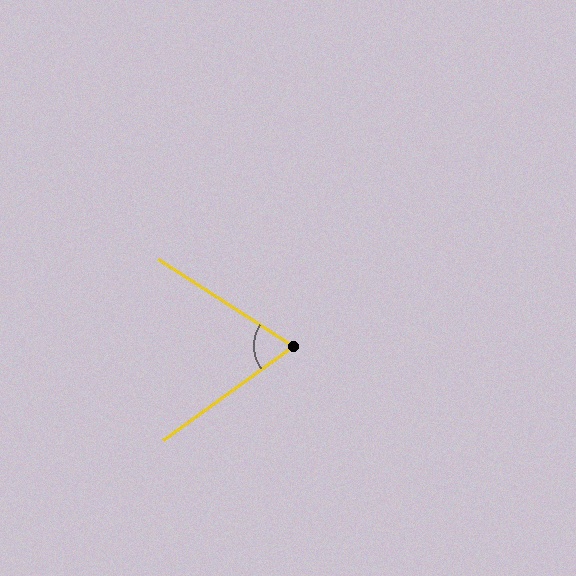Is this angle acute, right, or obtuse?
It is acute.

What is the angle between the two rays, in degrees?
Approximately 69 degrees.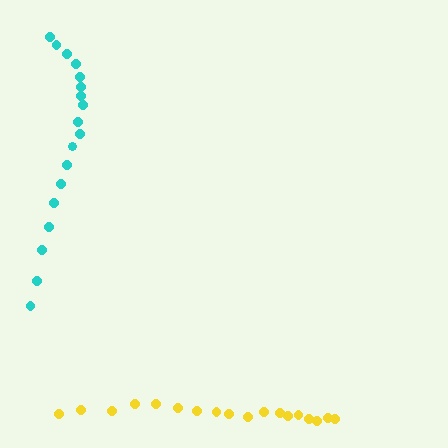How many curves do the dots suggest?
There are 2 distinct paths.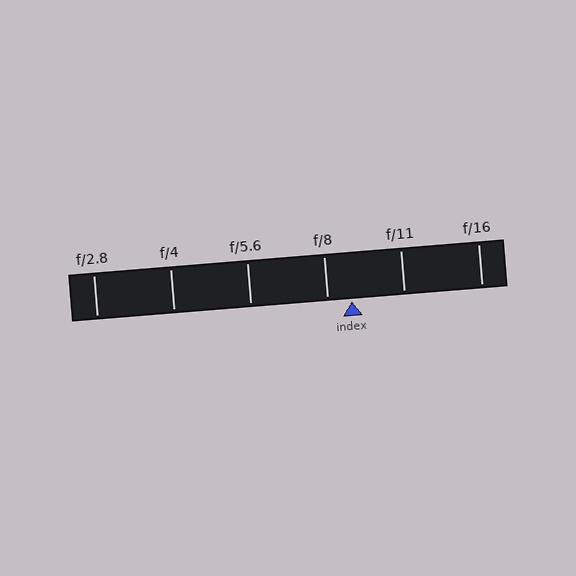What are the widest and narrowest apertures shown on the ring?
The widest aperture shown is f/2.8 and the narrowest is f/16.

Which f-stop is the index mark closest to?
The index mark is closest to f/8.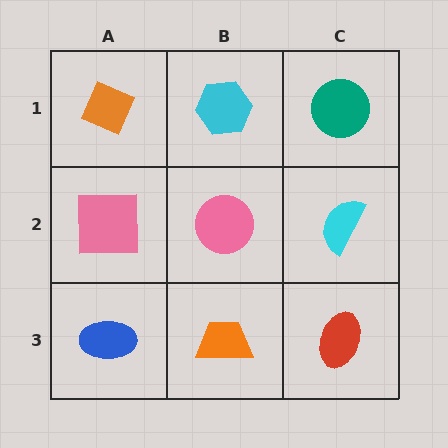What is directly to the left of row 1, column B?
An orange diamond.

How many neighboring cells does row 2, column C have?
3.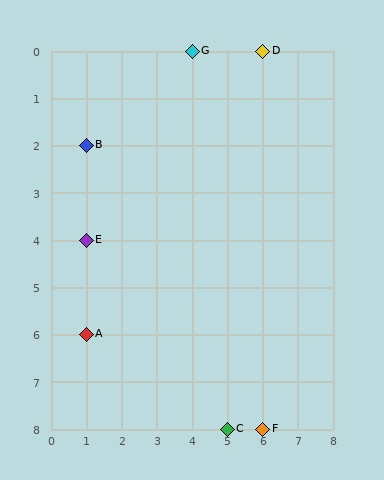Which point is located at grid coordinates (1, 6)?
Point A is at (1, 6).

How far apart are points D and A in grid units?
Points D and A are 5 columns and 6 rows apart (about 7.8 grid units diagonally).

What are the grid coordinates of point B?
Point B is at grid coordinates (1, 2).